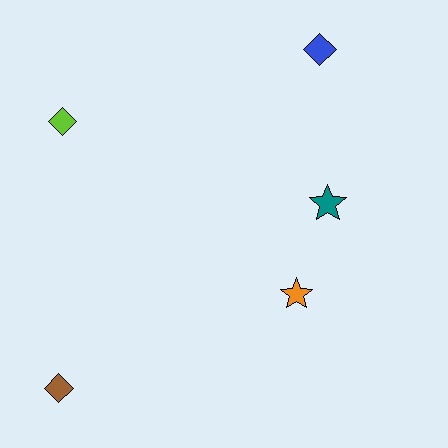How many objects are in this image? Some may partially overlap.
There are 5 objects.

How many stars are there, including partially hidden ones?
There are 2 stars.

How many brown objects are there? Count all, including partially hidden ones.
There is 1 brown object.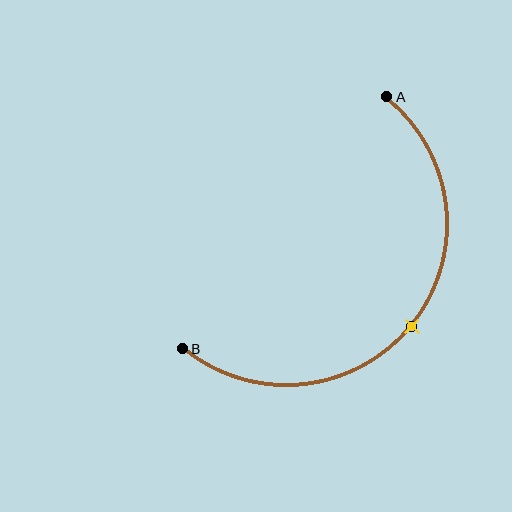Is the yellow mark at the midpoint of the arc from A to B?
Yes. The yellow mark lies on the arc at equal arc-length from both A and B — it is the arc midpoint.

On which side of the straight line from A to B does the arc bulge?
The arc bulges below and to the right of the straight line connecting A and B.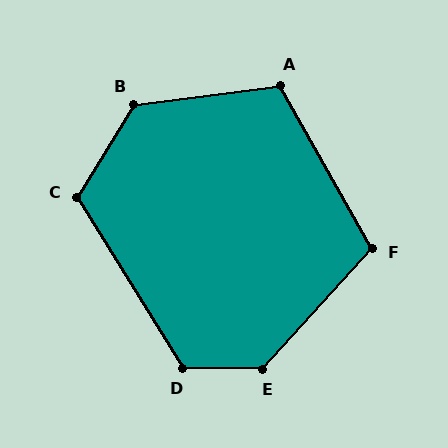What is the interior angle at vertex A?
Approximately 112 degrees (obtuse).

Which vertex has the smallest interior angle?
F, at approximately 108 degrees.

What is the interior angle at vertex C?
Approximately 117 degrees (obtuse).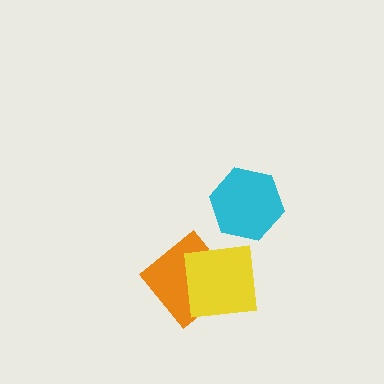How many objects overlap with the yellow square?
1 object overlaps with the yellow square.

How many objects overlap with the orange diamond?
1 object overlaps with the orange diamond.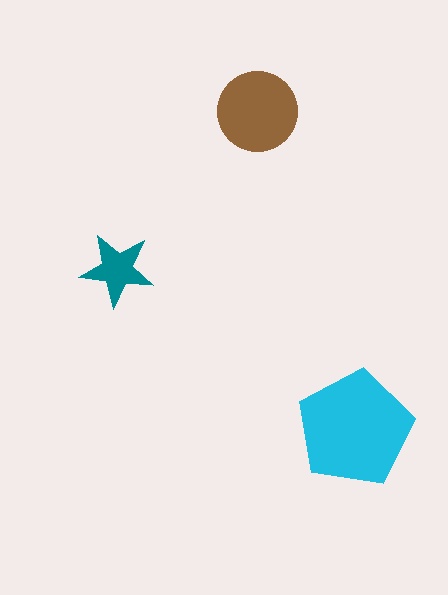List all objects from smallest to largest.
The teal star, the brown circle, the cyan pentagon.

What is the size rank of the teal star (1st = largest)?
3rd.